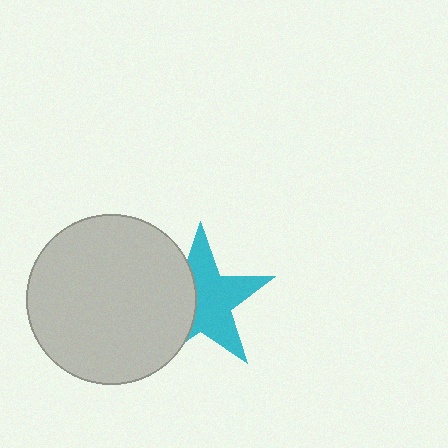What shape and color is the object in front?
The object in front is a light gray circle.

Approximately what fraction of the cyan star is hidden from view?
Roughly 39% of the cyan star is hidden behind the light gray circle.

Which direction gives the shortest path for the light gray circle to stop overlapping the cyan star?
Moving left gives the shortest separation.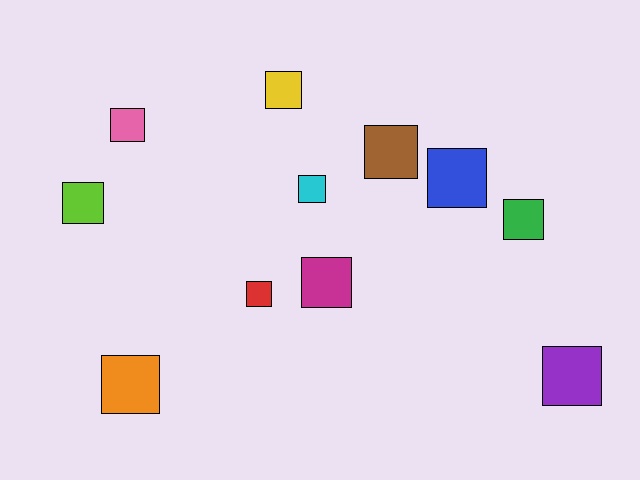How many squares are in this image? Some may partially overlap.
There are 11 squares.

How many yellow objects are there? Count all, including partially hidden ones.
There is 1 yellow object.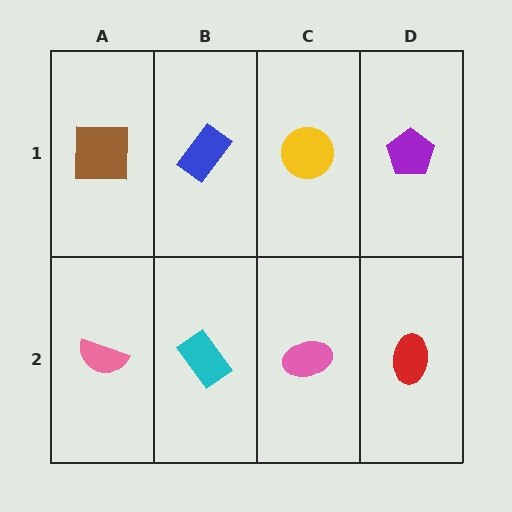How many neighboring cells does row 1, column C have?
3.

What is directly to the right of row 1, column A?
A blue rectangle.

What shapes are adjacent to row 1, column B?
A cyan rectangle (row 2, column B), a brown square (row 1, column A), a yellow circle (row 1, column C).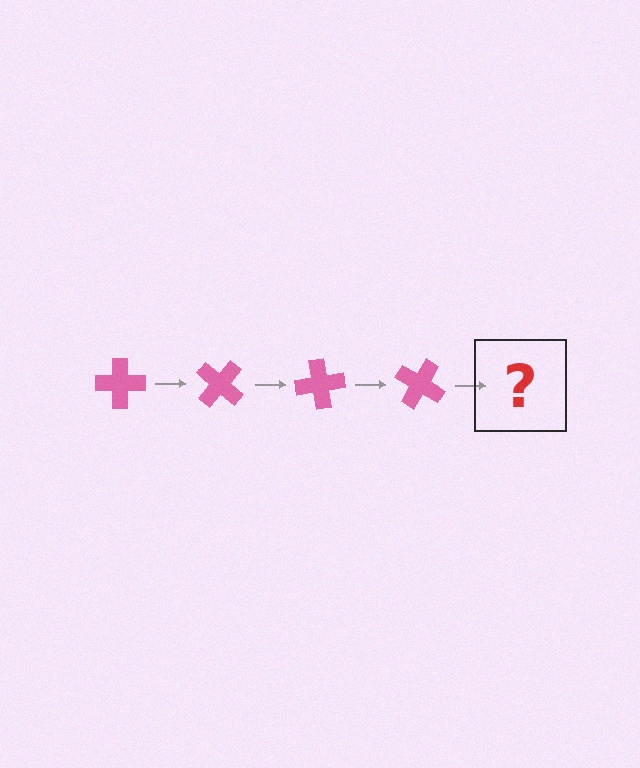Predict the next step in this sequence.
The next step is a pink cross rotated 160 degrees.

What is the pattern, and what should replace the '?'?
The pattern is that the cross rotates 40 degrees each step. The '?' should be a pink cross rotated 160 degrees.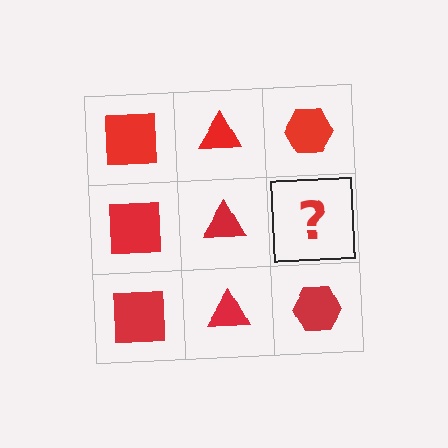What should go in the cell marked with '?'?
The missing cell should contain a red hexagon.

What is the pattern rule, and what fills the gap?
The rule is that each column has a consistent shape. The gap should be filled with a red hexagon.